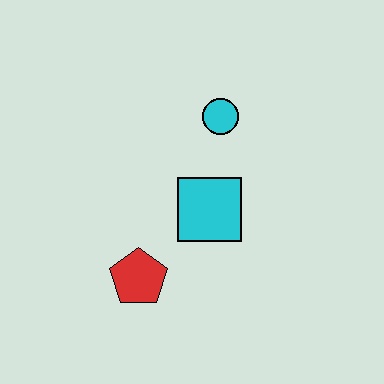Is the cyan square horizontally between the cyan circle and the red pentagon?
Yes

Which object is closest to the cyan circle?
The cyan square is closest to the cyan circle.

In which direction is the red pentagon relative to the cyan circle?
The red pentagon is below the cyan circle.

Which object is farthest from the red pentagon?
The cyan circle is farthest from the red pentagon.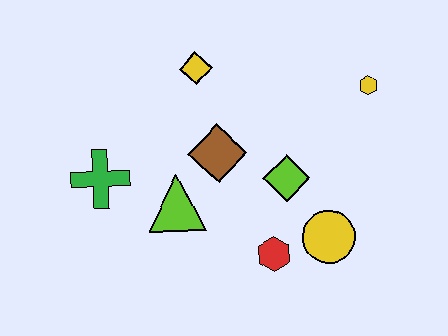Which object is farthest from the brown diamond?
The yellow hexagon is farthest from the brown diamond.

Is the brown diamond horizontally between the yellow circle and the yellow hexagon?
No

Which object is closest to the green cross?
The lime triangle is closest to the green cross.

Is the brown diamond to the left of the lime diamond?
Yes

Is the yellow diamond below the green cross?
No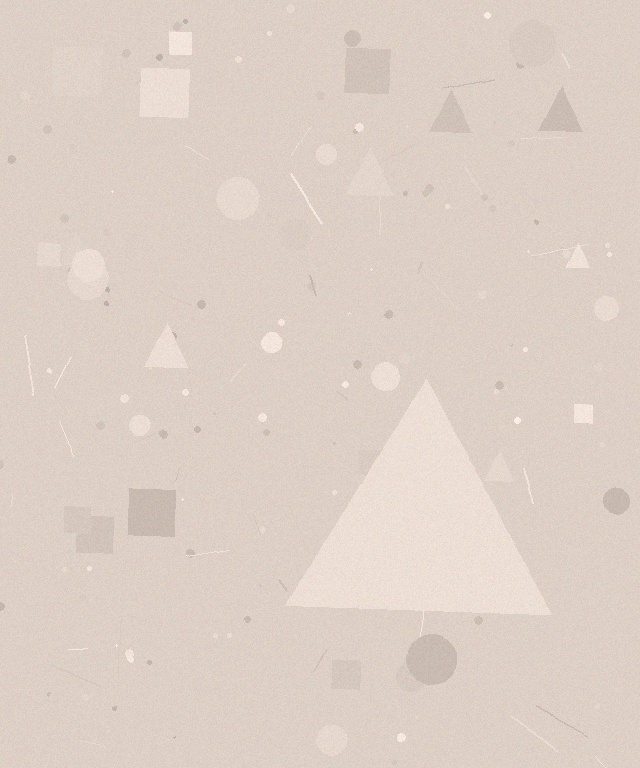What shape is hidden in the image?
A triangle is hidden in the image.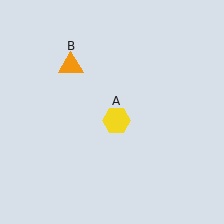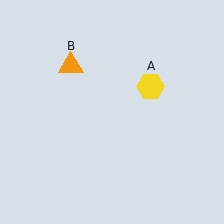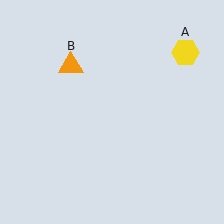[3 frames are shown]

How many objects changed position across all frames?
1 object changed position: yellow hexagon (object A).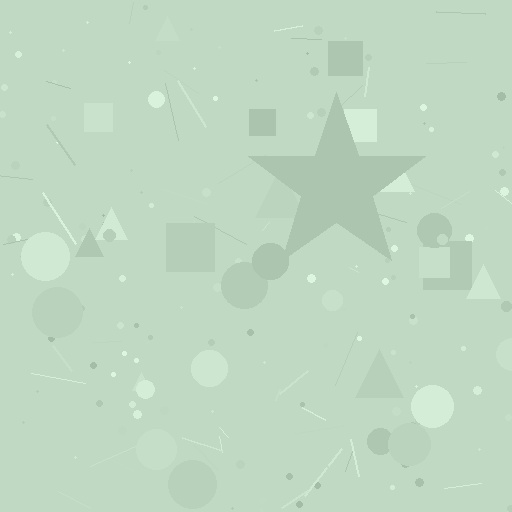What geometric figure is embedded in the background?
A star is embedded in the background.